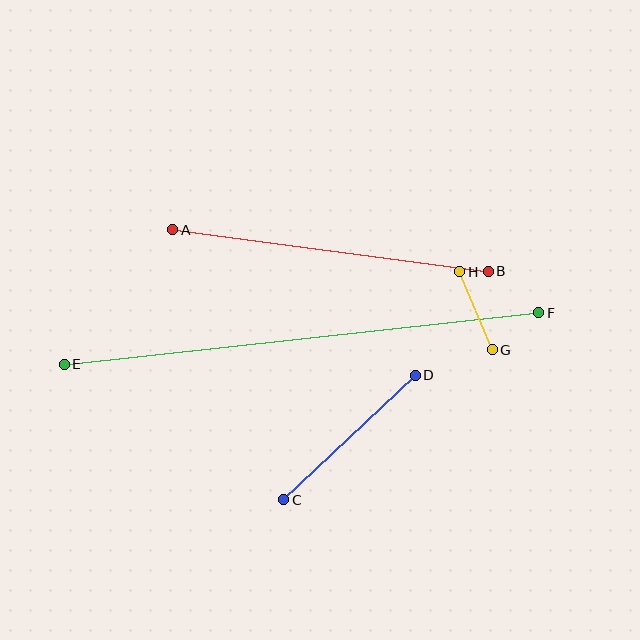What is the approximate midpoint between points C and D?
The midpoint is at approximately (349, 438) pixels.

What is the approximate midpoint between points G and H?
The midpoint is at approximately (476, 311) pixels.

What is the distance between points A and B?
The distance is approximately 318 pixels.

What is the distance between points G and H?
The distance is approximately 84 pixels.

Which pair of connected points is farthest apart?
Points E and F are farthest apart.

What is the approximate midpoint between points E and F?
The midpoint is at approximately (302, 339) pixels.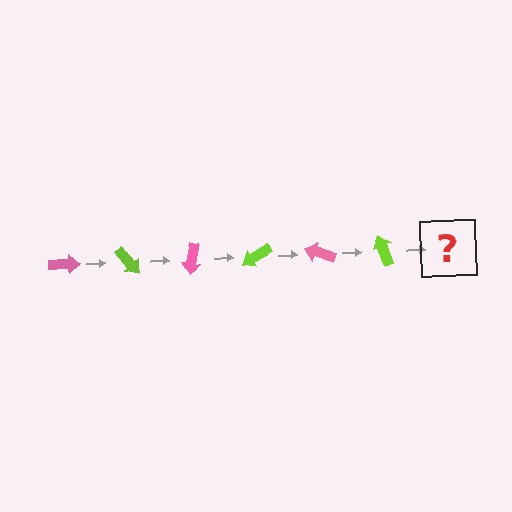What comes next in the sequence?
The next element should be a pink arrow, rotated 300 degrees from the start.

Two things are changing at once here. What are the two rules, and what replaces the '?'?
The two rules are that it rotates 50 degrees each step and the color cycles through pink and lime. The '?' should be a pink arrow, rotated 300 degrees from the start.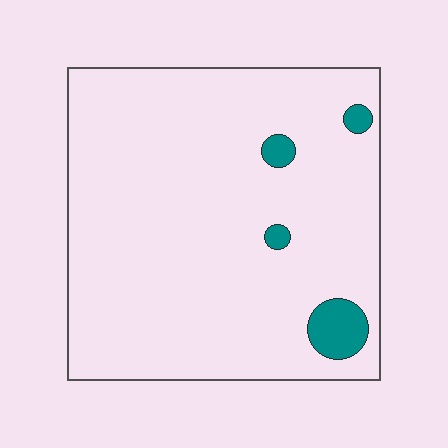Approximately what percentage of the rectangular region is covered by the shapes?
Approximately 5%.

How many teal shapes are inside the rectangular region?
4.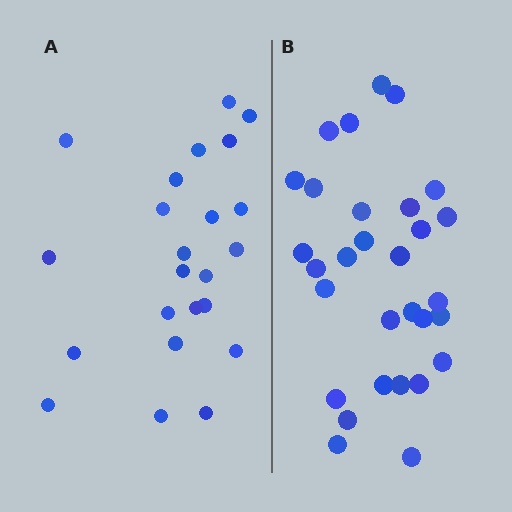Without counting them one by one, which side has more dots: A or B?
Region B (the right region) has more dots.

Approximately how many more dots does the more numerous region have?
Region B has roughly 8 or so more dots than region A.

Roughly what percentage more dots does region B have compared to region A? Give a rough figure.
About 30% more.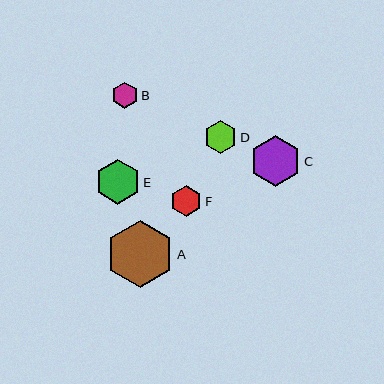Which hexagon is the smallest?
Hexagon B is the smallest with a size of approximately 26 pixels.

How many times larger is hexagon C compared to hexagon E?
Hexagon C is approximately 1.1 times the size of hexagon E.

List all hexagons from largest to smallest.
From largest to smallest: A, C, E, D, F, B.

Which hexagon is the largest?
Hexagon A is the largest with a size of approximately 68 pixels.